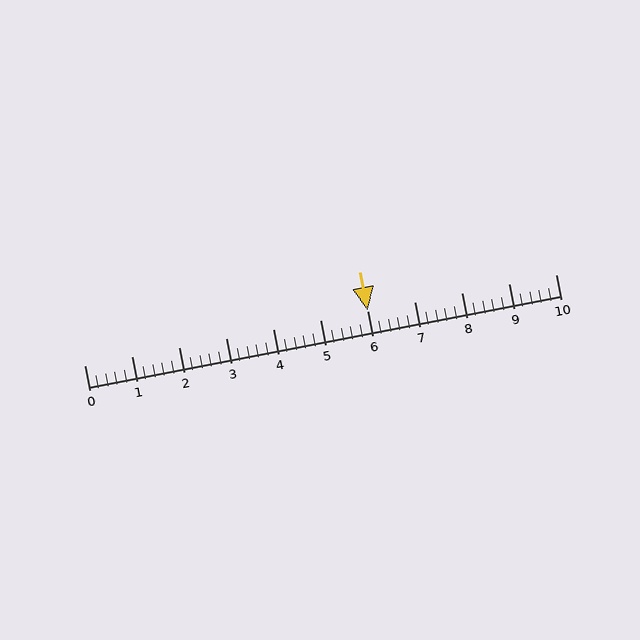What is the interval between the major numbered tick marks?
The major tick marks are spaced 1 units apart.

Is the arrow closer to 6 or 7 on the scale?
The arrow is closer to 6.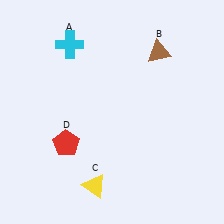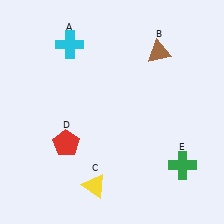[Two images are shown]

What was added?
A green cross (E) was added in Image 2.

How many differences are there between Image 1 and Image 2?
There is 1 difference between the two images.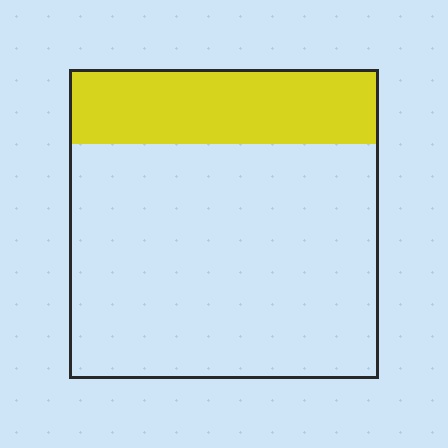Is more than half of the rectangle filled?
No.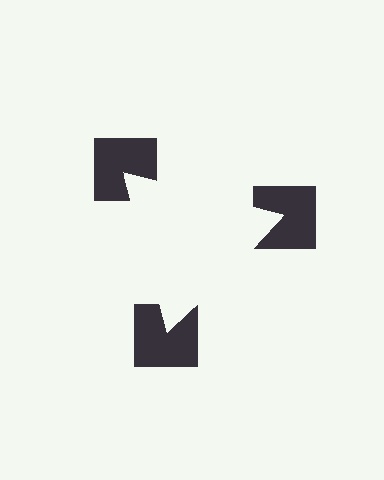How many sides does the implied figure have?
3 sides.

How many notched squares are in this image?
There are 3 — one at each vertex of the illusory triangle.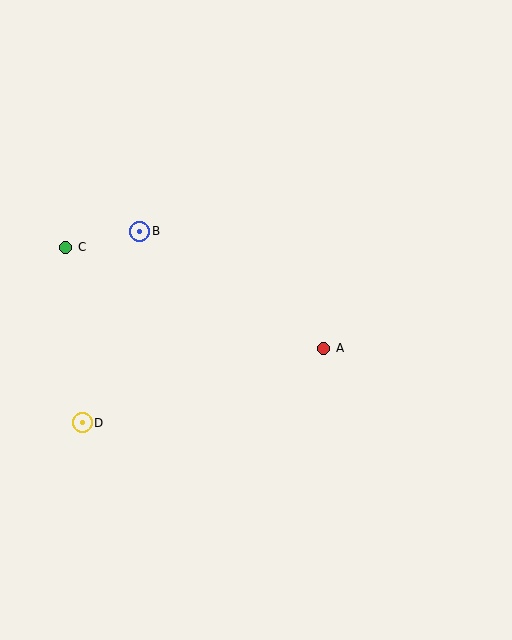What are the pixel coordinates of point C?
Point C is at (66, 247).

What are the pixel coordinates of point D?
Point D is at (82, 423).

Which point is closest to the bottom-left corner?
Point D is closest to the bottom-left corner.